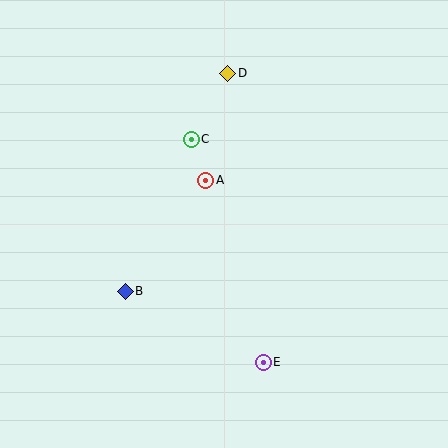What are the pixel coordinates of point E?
Point E is at (263, 362).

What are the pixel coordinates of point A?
Point A is at (206, 180).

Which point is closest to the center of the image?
Point A at (206, 180) is closest to the center.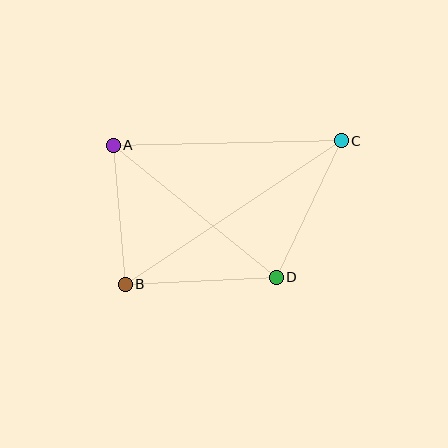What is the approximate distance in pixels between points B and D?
The distance between B and D is approximately 151 pixels.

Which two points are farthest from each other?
Points B and C are farthest from each other.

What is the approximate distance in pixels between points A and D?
The distance between A and D is approximately 210 pixels.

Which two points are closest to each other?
Points A and B are closest to each other.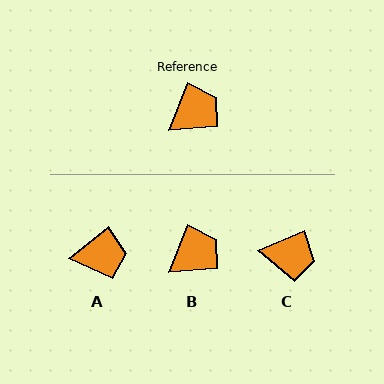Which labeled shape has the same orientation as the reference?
B.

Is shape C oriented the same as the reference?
No, it is off by about 46 degrees.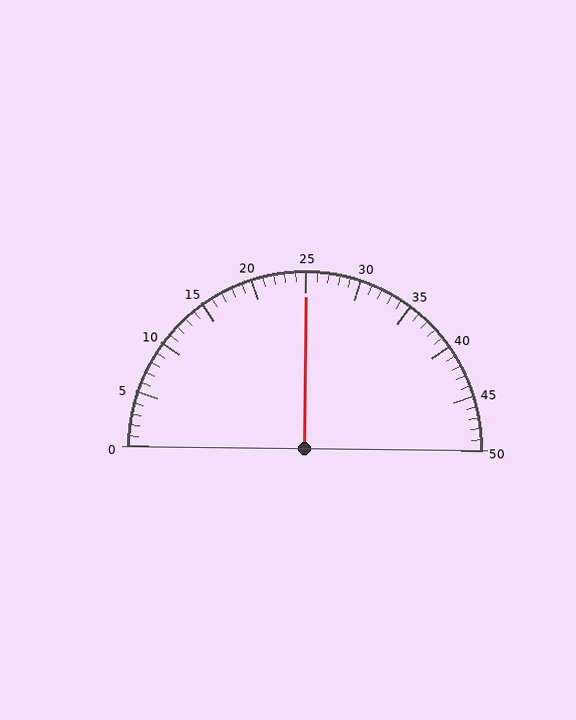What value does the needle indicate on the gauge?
The needle indicates approximately 25.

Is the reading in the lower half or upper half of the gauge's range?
The reading is in the upper half of the range (0 to 50).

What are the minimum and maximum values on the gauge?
The gauge ranges from 0 to 50.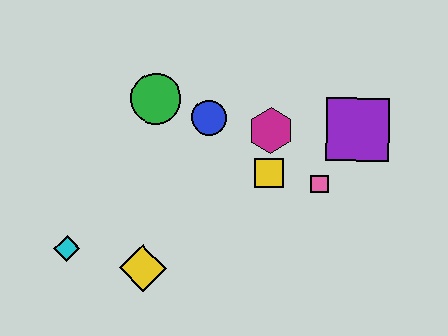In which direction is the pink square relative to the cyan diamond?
The pink square is to the right of the cyan diamond.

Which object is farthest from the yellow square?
The cyan diamond is farthest from the yellow square.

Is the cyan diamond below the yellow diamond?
No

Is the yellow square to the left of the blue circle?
No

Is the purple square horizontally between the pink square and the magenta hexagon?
No